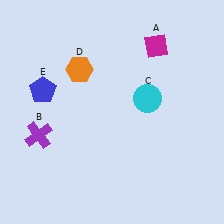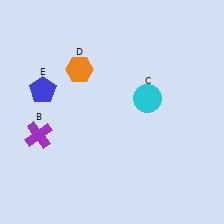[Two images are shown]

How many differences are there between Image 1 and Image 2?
There is 1 difference between the two images.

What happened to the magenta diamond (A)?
The magenta diamond (A) was removed in Image 2. It was in the top-right area of Image 1.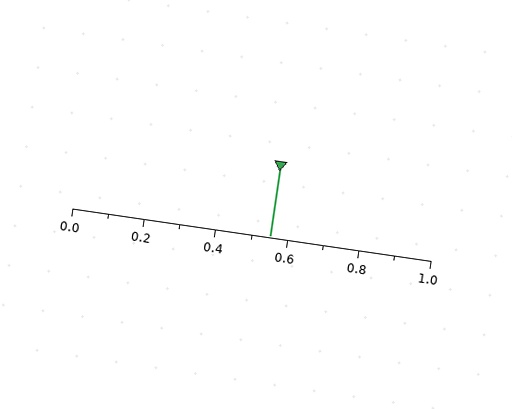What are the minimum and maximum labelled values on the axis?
The axis runs from 0.0 to 1.0.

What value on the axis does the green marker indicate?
The marker indicates approximately 0.55.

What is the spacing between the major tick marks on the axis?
The major ticks are spaced 0.2 apart.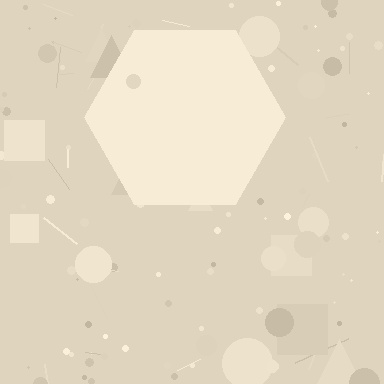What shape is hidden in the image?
A hexagon is hidden in the image.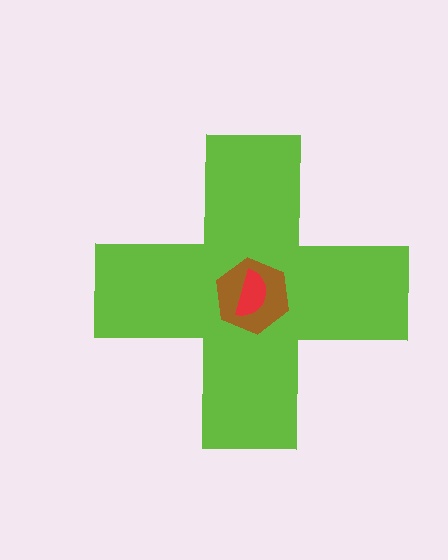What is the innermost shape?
The red semicircle.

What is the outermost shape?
The lime cross.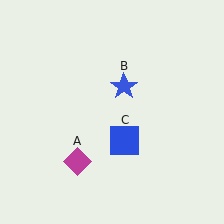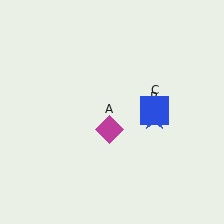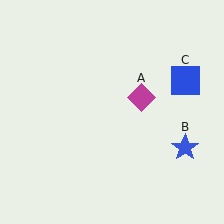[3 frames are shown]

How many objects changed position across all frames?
3 objects changed position: magenta diamond (object A), blue star (object B), blue square (object C).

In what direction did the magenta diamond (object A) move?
The magenta diamond (object A) moved up and to the right.